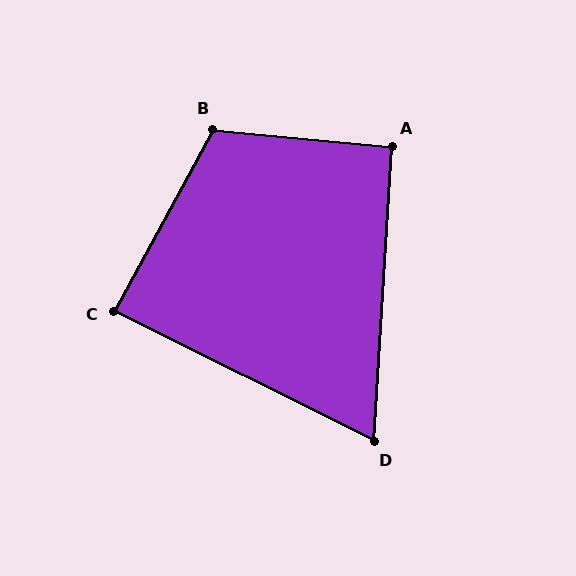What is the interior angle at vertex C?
Approximately 88 degrees (approximately right).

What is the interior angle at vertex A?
Approximately 92 degrees (approximately right).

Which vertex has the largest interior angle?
B, at approximately 113 degrees.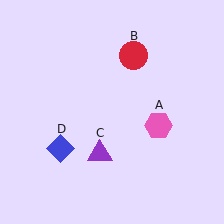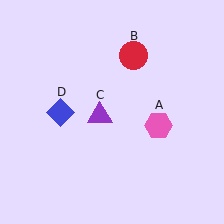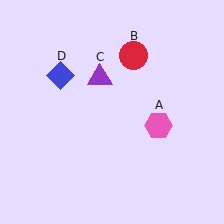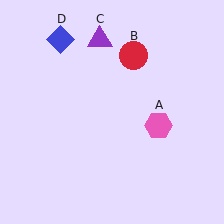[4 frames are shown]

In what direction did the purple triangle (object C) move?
The purple triangle (object C) moved up.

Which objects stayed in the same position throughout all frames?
Pink hexagon (object A) and red circle (object B) remained stationary.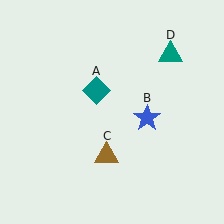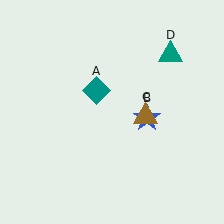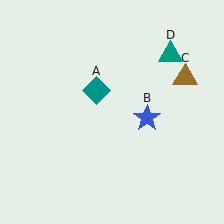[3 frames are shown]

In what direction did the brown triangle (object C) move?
The brown triangle (object C) moved up and to the right.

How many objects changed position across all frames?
1 object changed position: brown triangle (object C).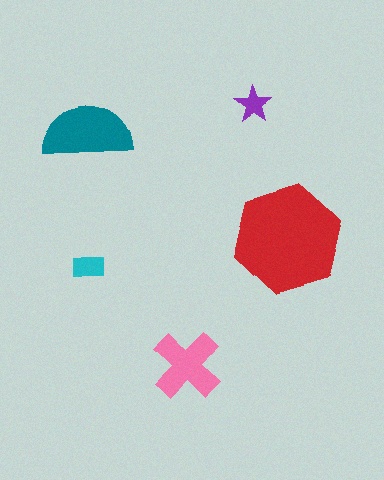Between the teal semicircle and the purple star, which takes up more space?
The teal semicircle.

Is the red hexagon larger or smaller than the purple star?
Larger.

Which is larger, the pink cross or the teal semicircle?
The teal semicircle.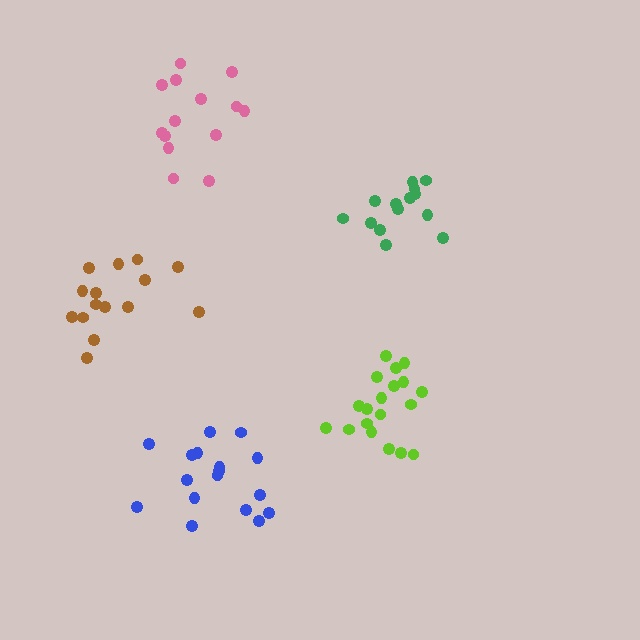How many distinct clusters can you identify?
There are 5 distinct clusters.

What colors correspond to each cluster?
The clusters are colored: lime, brown, blue, green, pink.